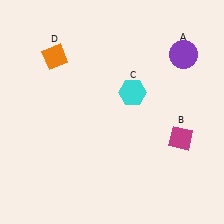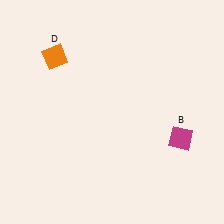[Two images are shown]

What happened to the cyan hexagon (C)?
The cyan hexagon (C) was removed in Image 2. It was in the top-right area of Image 1.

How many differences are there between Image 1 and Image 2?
There are 2 differences between the two images.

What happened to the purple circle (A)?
The purple circle (A) was removed in Image 2. It was in the top-right area of Image 1.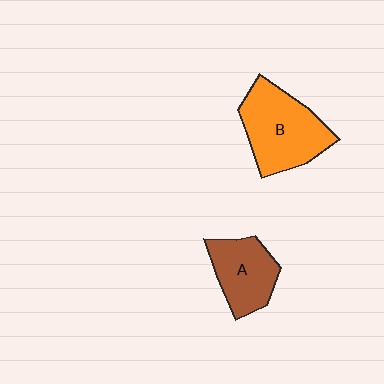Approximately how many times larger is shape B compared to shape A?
Approximately 1.4 times.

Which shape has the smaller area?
Shape A (brown).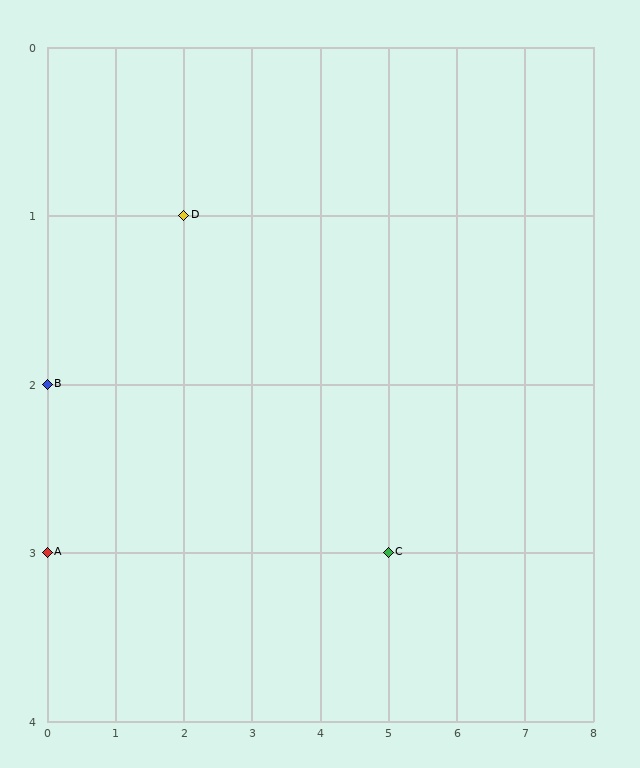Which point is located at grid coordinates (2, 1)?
Point D is at (2, 1).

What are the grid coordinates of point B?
Point B is at grid coordinates (0, 2).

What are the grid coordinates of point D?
Point D is at grid coordinates (2, 1).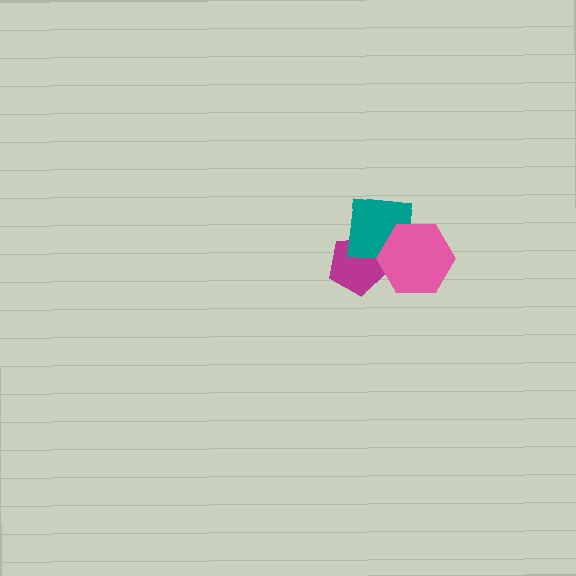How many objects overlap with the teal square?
2 objects overlap with the teal square.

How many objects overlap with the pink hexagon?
2 objects overlap with the pink hexagon.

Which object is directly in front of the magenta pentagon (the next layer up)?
The teal square is directly in front of the magenta pentagon.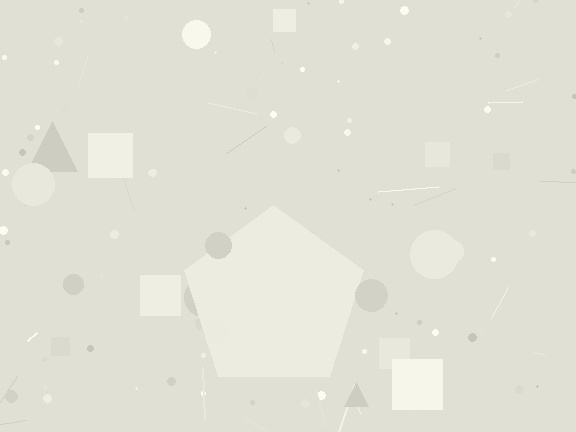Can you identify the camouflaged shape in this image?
The camouflaged shape is a pentagon.